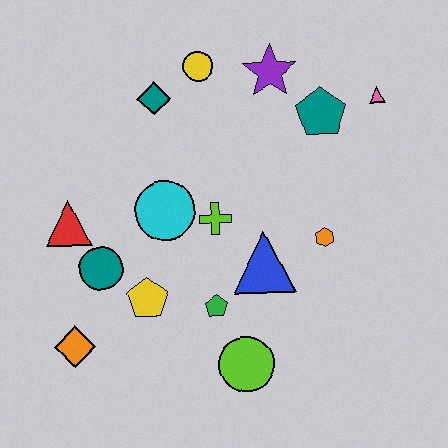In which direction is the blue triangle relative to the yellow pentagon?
The blue triangle is to the right of the yellow pentagon.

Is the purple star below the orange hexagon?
No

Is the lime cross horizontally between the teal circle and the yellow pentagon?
No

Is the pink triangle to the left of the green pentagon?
No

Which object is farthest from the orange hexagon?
The orange diamond is farthest from the orange hexagon.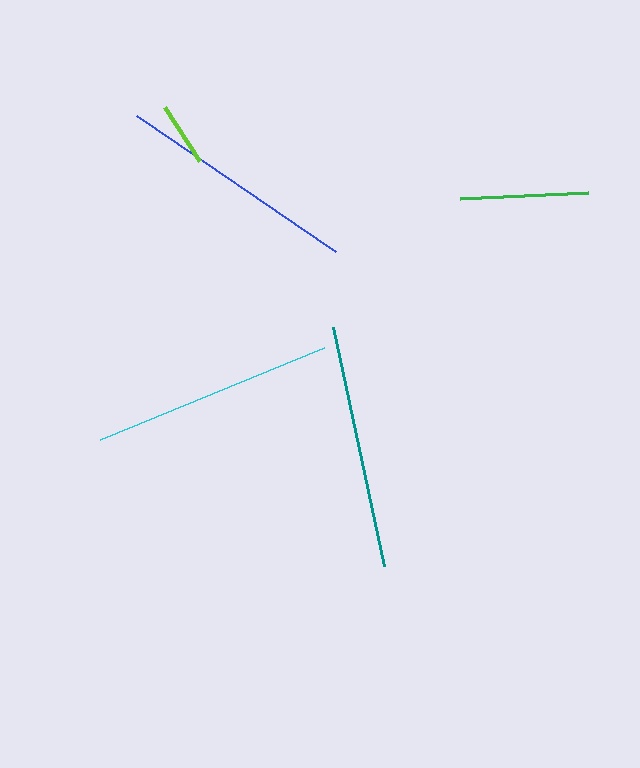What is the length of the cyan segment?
The cyan segment is approximately 243 pixels long.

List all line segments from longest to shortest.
From longest to shortest: teal, cyan, blue, green, lime.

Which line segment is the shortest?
The lime line is the shortest at approximately 65 pixels.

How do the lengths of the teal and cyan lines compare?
The teal and cyan lines are approximately the same length.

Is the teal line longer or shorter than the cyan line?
The teal line is longer than the cyan line.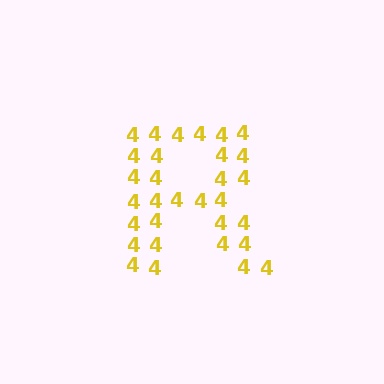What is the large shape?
The large shape is the letter R.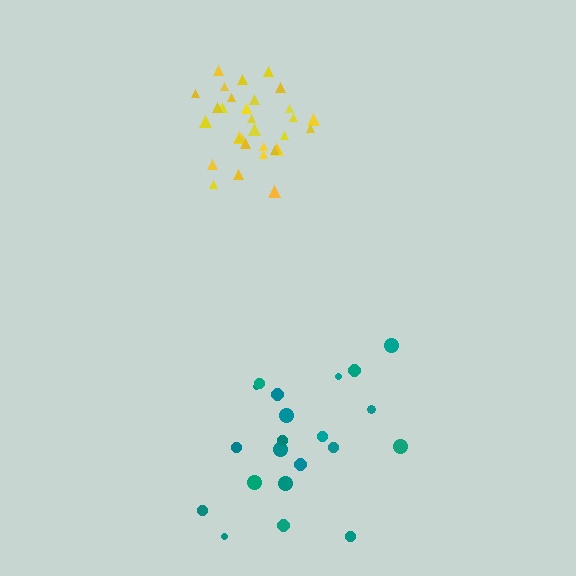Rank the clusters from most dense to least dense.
yellow, teal.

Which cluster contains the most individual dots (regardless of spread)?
Yellow (32).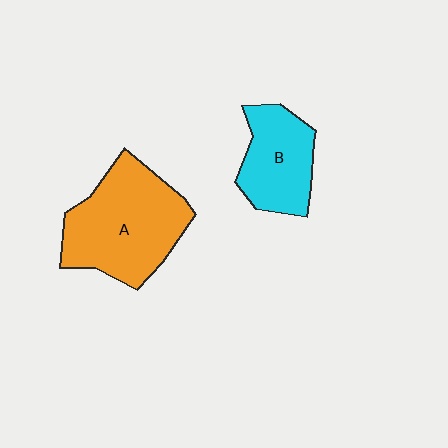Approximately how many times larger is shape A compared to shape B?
Approximately 1.6 times.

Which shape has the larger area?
Shape A (orange).